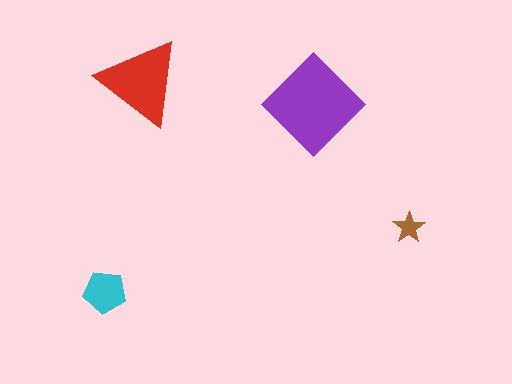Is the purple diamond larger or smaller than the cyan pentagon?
Larger.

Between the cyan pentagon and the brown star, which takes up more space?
The cyan pentagon.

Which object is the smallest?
The brown star.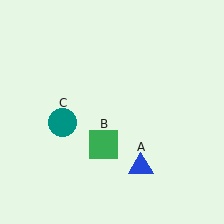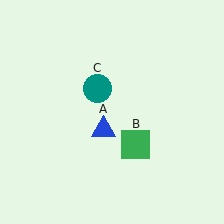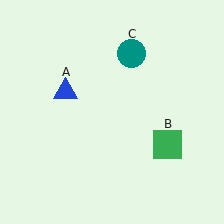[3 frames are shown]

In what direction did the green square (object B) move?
The green square (object B) moved right.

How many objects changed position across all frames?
3 objects changed position: blue triangle (object A), green square (object B), teal circle (object C).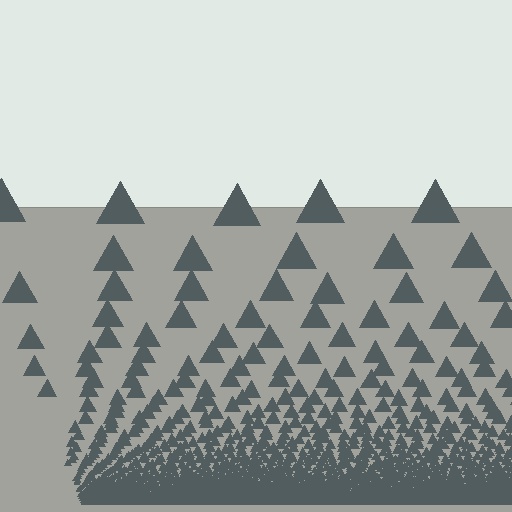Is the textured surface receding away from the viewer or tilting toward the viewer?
The surface appears to tilt toward the viewer. Texture elements get larger and sparser toward the top.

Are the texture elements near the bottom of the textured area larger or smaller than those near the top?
Smaller. The gradient is inverted — elements near the bottom are smaller and denser.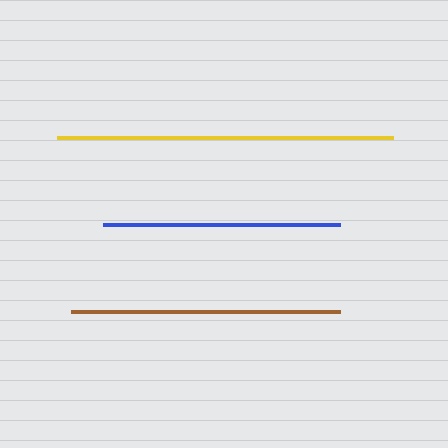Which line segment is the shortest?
The blue line is the shortest at approximately 237 pixels.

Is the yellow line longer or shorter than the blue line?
The yellow line is longer than the blue line.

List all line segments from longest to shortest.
From longest to shortest: yellow, brown, blue.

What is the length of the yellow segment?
The yellow segment is approximately 336 pixels long.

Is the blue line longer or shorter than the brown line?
The brown line is longer than the blue line.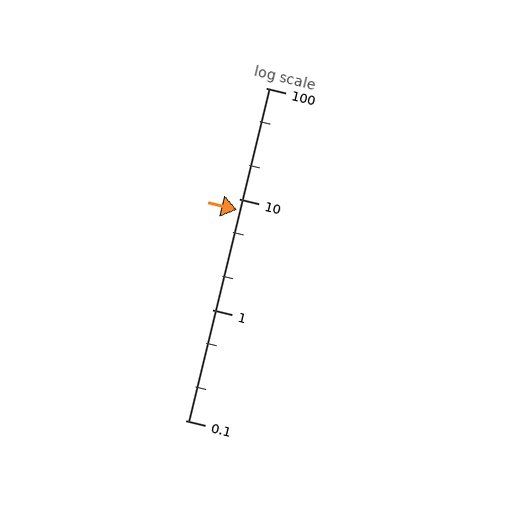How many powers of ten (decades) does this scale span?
The scale spans 3 decades, from 0.1 to 100.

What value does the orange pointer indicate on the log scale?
The pointer indicates approximately 8.